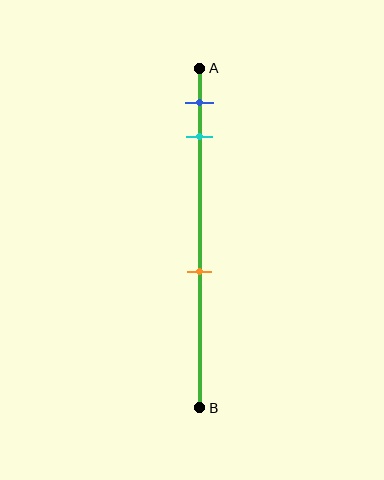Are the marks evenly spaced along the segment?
No, the marks are not evenly spaced.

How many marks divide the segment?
There are 3 marks dividing the segment.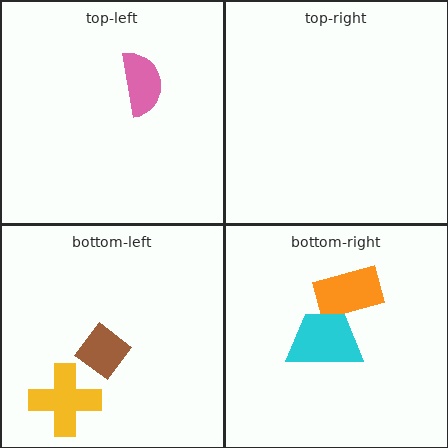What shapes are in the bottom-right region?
The orange rectangle, the cyan trapezoid.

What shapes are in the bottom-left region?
The yellow cross, the brown diamond.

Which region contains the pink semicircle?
The top-left region.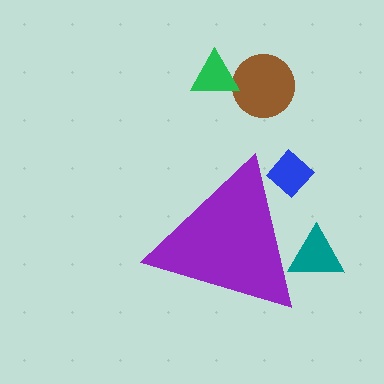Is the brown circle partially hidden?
No, the brown circle is fully visible.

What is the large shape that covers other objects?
A purple triangle.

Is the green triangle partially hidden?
No, the green triangle is fully visible.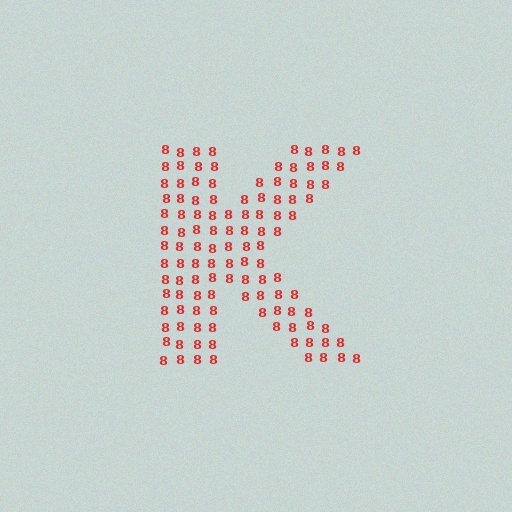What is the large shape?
The large shape is the letter K.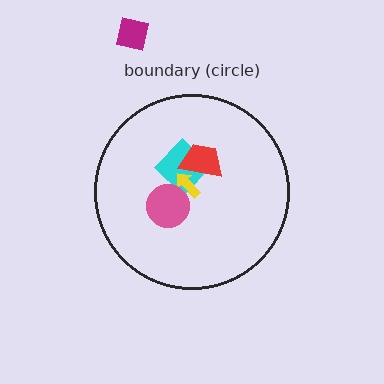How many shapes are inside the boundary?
4 inside, 1 outside.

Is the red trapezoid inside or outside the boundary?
Inside.